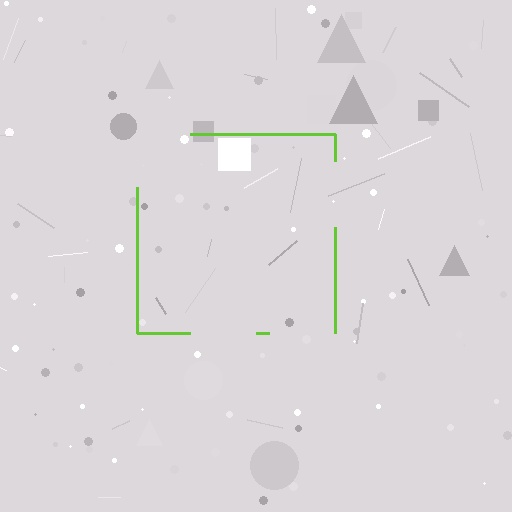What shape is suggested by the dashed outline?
The dashed outline suggests a square.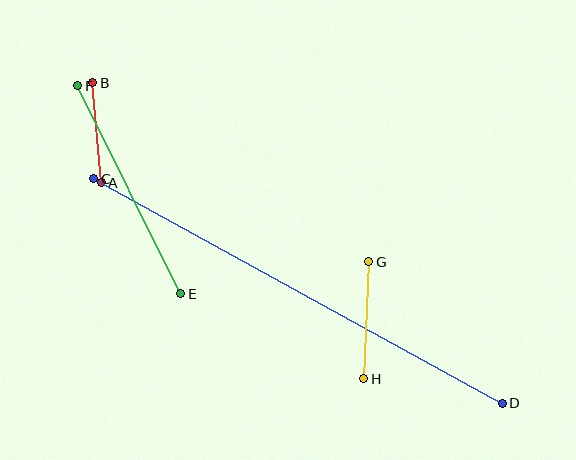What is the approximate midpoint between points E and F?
The midpoint is at approximately (129, 190) pixels.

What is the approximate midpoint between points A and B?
The midpoint is at approximately (97, 133) pixels.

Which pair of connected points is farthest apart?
Points C and D are farthest apart.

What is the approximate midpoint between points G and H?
The midpoint is at approximately (366, 320) pixels.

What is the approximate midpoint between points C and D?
The midpoint is at approximately (298, 291) pixels.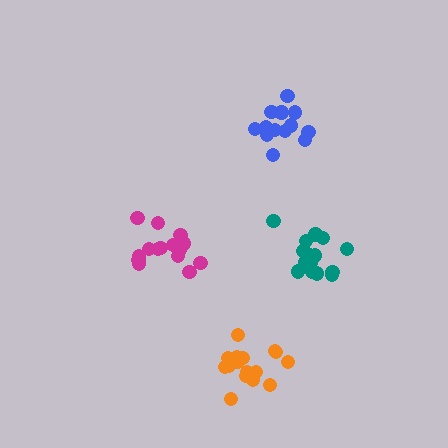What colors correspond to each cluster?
The clusters are colored: blue, magenta, teal, orange.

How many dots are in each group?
Group 1: 13 dots, Group 2: 15 dots, Group 3: 15 dots, Group 4: 16 dots (59 total).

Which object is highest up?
The blue cluster is topmost.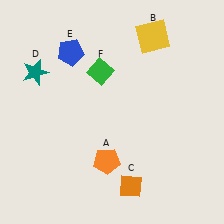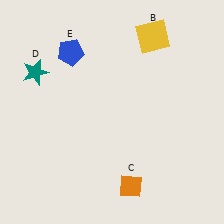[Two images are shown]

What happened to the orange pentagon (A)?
The orange pentagon (A) was removed in Image 2. It was in the bottom-left area of Image 1.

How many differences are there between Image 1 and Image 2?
There are 2 differences between the two images.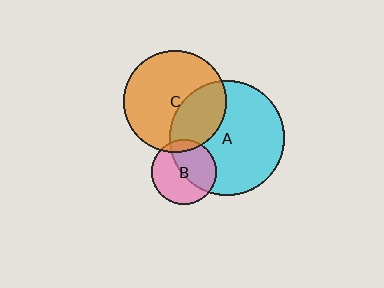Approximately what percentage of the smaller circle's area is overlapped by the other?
Approximately 10%.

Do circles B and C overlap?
Yes.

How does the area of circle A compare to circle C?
Approximately 1.2 times.